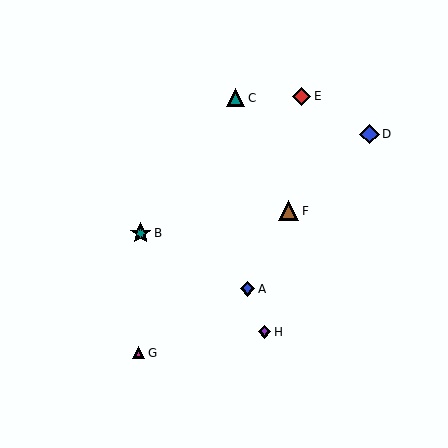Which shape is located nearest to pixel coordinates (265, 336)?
The purple diamond (labeled H) at (265, 332) is nearest to that location.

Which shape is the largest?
The teal star (labeled B) is the largest.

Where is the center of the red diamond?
The center of the red diamond is at (302, 96).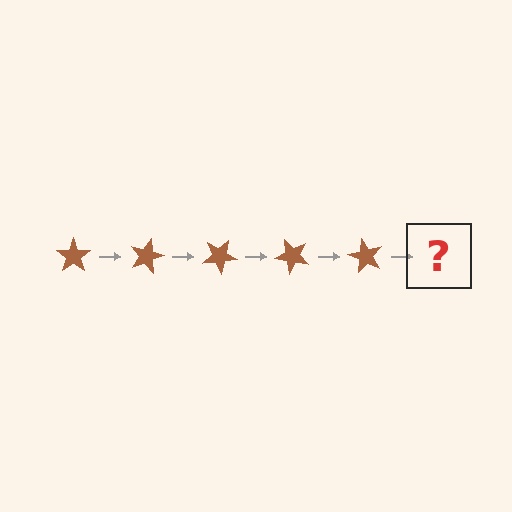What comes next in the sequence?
The next element should be a brown star rotated 75 degrees.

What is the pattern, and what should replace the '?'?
The pattern is that the star rotates 15 degrees each step. The '?' should be a brown star rotated 75 degrees.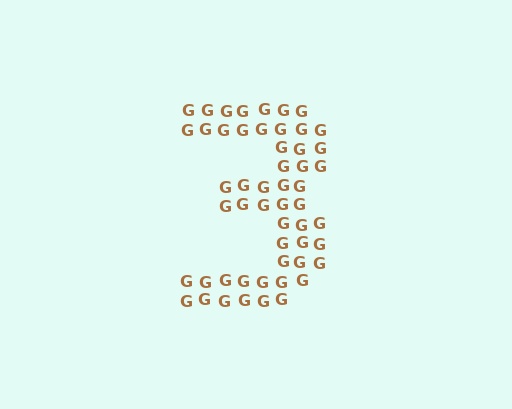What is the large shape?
The large shape is the digit 3.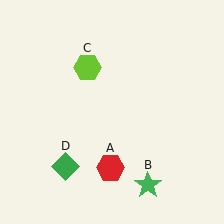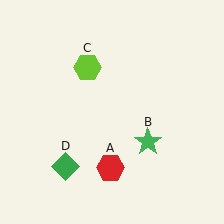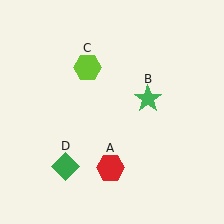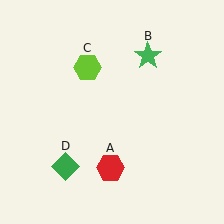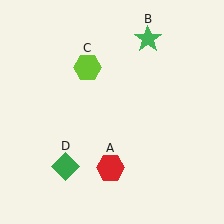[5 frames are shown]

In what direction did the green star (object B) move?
The green star (object B) moved up.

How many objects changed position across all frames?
1 object changed position: green star (object B).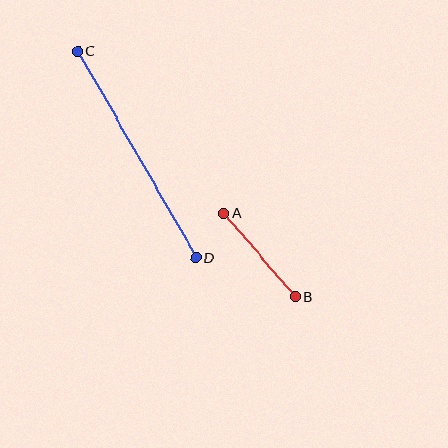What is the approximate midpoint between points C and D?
The midpoint is at approximately (137, 154) pixels.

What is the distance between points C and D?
The distance is approximately 237 pixels.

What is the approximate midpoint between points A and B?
The midpoint is at approximately (260, 255) pixels.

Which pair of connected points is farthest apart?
Points C and D are farthest apart.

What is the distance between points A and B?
The distance is approximately 110 pixels.